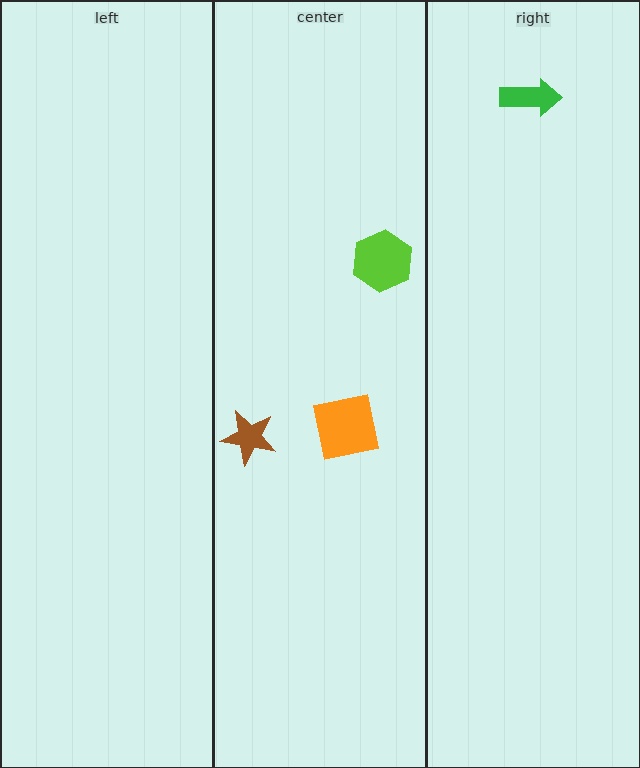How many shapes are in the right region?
1.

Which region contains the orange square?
The center region.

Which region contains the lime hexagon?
The center region.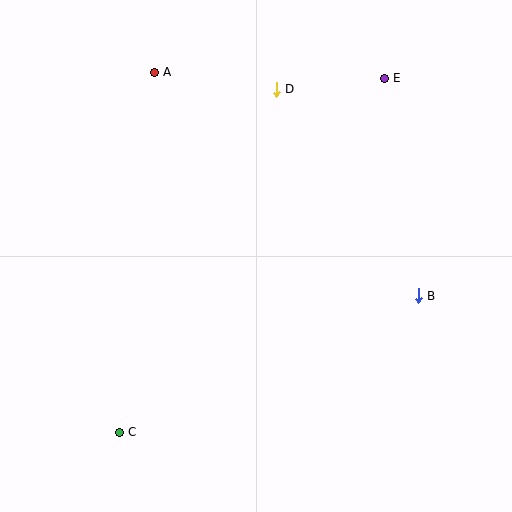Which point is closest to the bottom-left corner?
Point C is closest to the bottom-left corner.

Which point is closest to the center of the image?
Point B at (418, 296) is closest to the center.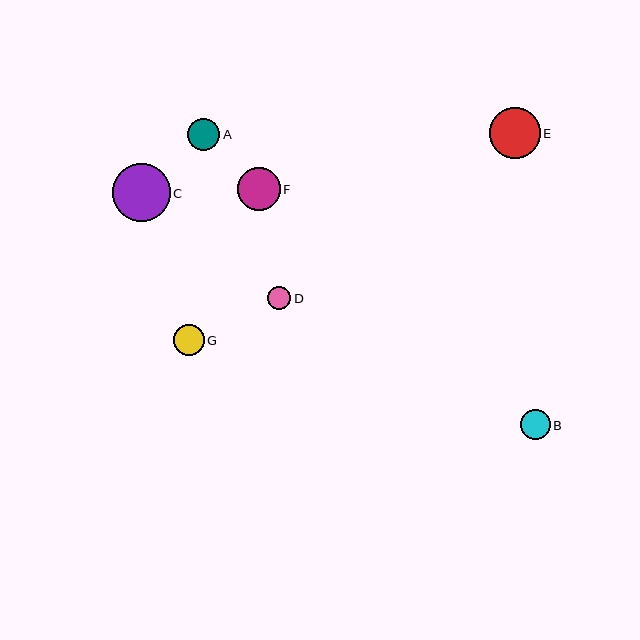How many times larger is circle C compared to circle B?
Circle C is approximately 1.9 times the size of circle B.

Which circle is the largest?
Circle C is the largest with a size of approximately 58 pixels.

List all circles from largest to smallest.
From largest to smallest: C, E, F, A, G, B, D.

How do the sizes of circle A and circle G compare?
Circle A and circle G are approximately the same size.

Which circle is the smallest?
Circle D is the smallest with a size of approximately 23 pixels.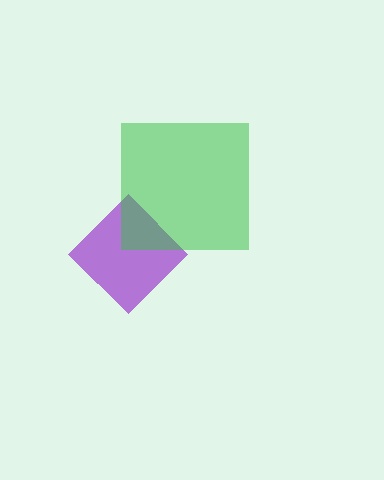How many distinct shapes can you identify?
There are 2 distinct shapes: a purple diamond, a green square.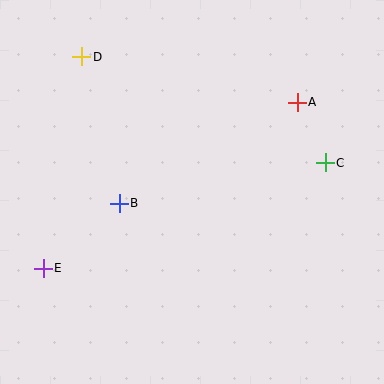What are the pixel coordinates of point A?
Point A is at (297, 102).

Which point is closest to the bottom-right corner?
Point C is closest to the bottom-right corner.